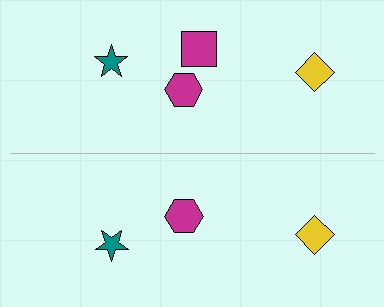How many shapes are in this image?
There are 7 shapes in this image.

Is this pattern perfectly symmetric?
No, the pattern is not perfectly symmetric. A magenta square is missing from the bottom side.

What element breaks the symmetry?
A magenta square is missing from the bottom side.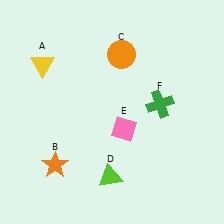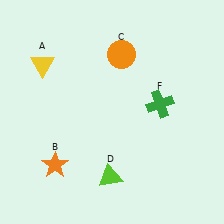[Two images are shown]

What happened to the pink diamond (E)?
The pink diamond (E) was removed in Image 2. It was in the bottom-right area of Image 1.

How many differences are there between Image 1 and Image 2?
There is 1 difference between the two images.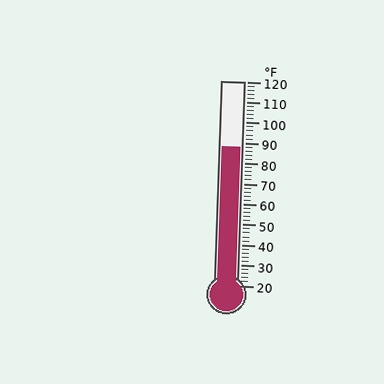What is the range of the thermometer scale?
The thermometer scale ranges from 20°F to 120°F.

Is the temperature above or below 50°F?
The temperature is above 50°F.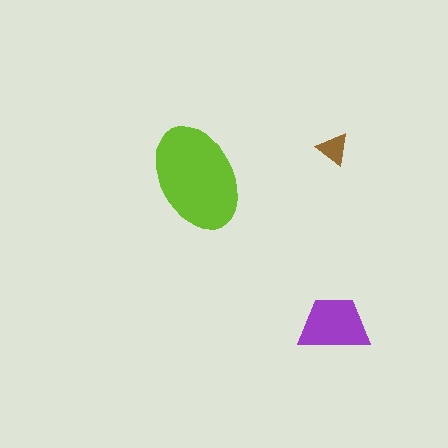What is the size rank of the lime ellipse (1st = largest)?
1st.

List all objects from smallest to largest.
The brown triangle, the purple trapezoid, the lime ellipse.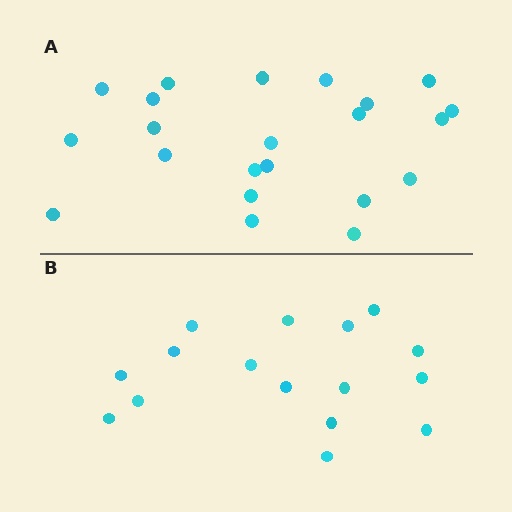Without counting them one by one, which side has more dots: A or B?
Region A (the top region) has more dots.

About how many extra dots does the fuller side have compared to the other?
Region A has about 6 more dots than region B.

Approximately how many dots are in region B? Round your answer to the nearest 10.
About 20 dots. (The exact count is 16, which rounds to 20.)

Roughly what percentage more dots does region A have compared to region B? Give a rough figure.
About 40% more.